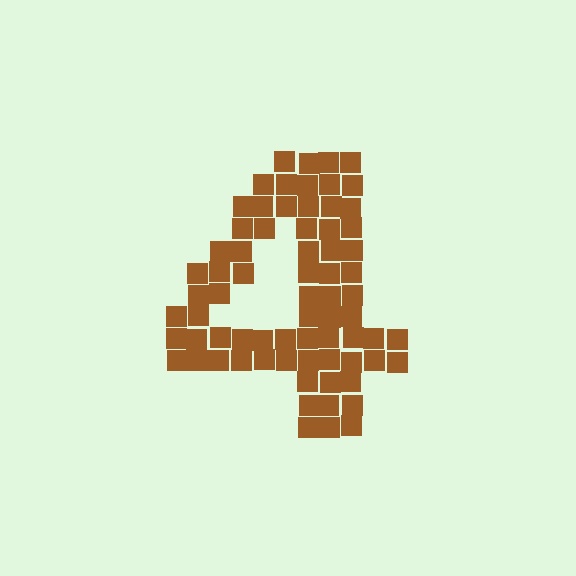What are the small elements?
The small elements are squares.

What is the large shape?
The large shape is the digit 4.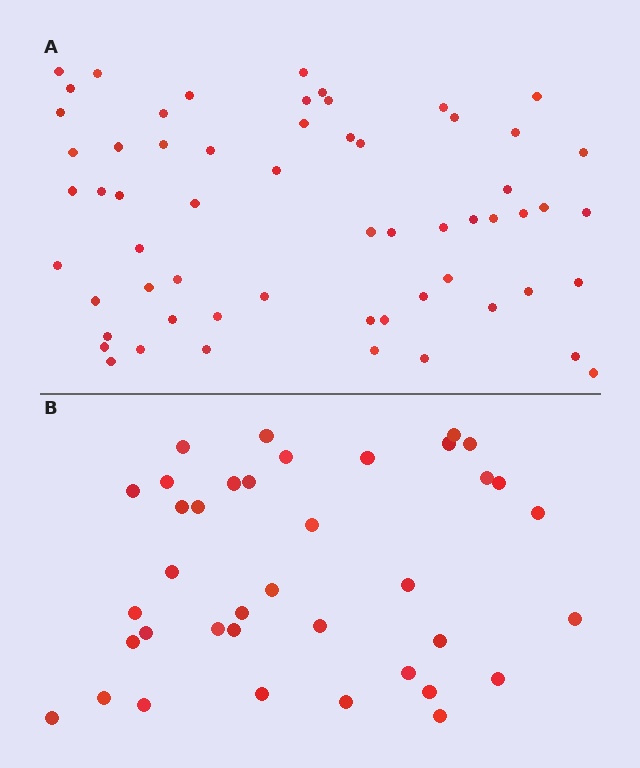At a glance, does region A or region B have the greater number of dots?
Region A (the top region) has more dots.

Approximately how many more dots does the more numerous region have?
Region A has approximately 20 more dots than region B.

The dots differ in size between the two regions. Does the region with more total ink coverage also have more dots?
No. Region B has more total ink coverage because its dots are larger, but region A actually contains more individual dots. Total area can be misleading — the number of items is what matters here.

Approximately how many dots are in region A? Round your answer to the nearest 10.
About 60 dots.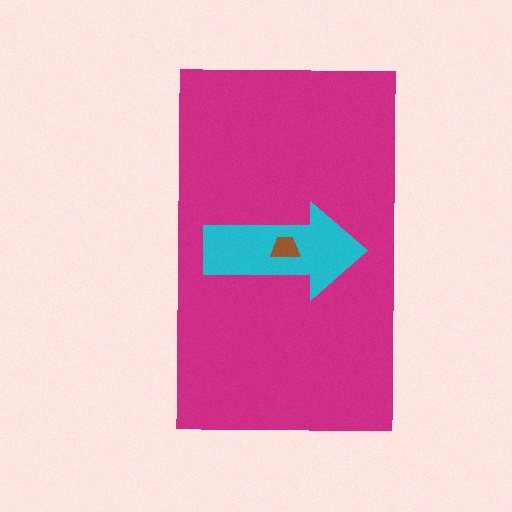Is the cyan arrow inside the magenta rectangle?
Yes.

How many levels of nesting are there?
3.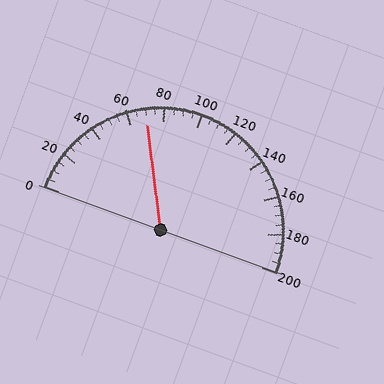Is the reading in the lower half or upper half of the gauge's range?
The reading is in the lower half of the range (0 to 200).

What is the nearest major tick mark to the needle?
The nearest major tick mark is 80.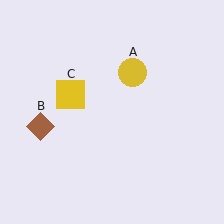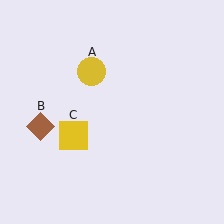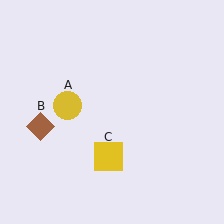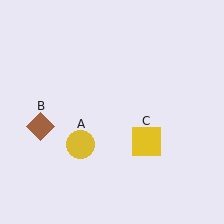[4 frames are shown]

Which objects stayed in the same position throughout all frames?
Brown diamond (object B) remained stationary.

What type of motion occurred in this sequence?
The yellow circle (object A), yellow square (object C) rotated counterclockwise around the center of the scene.